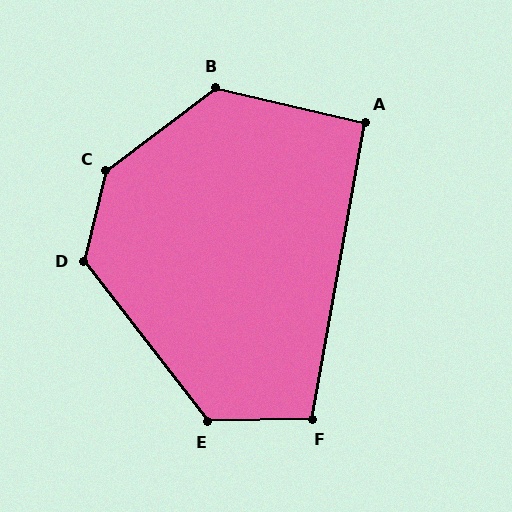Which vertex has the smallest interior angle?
A, at approximately 93 degrees.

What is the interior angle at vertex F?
Approximately 102 degrees (obtuse).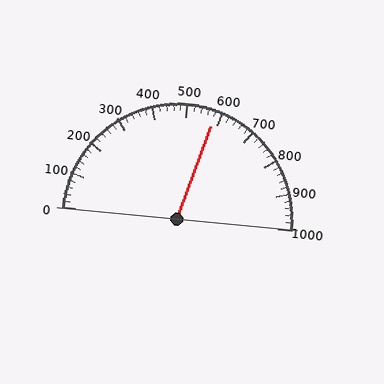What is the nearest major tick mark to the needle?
The nearest major tick mark is 600.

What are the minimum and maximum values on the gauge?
The gauge ranges from 0 to 1000.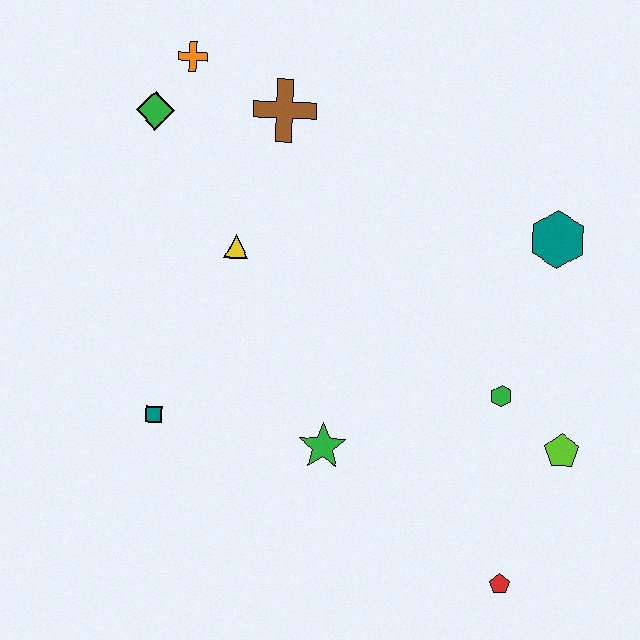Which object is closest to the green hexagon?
The lime pentagon is closest to the green hexagon.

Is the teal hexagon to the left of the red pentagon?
No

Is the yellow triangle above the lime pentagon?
Yes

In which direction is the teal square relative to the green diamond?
The teal square is below the green diamond.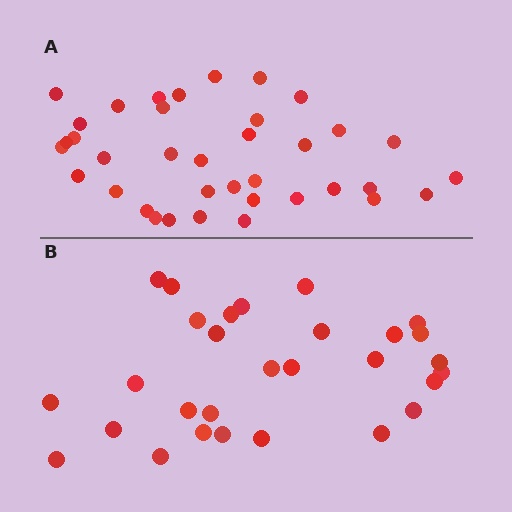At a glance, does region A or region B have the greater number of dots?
Region A (the top region) has more dots.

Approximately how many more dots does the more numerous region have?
Region A has roughly 8 or so more dots than region B.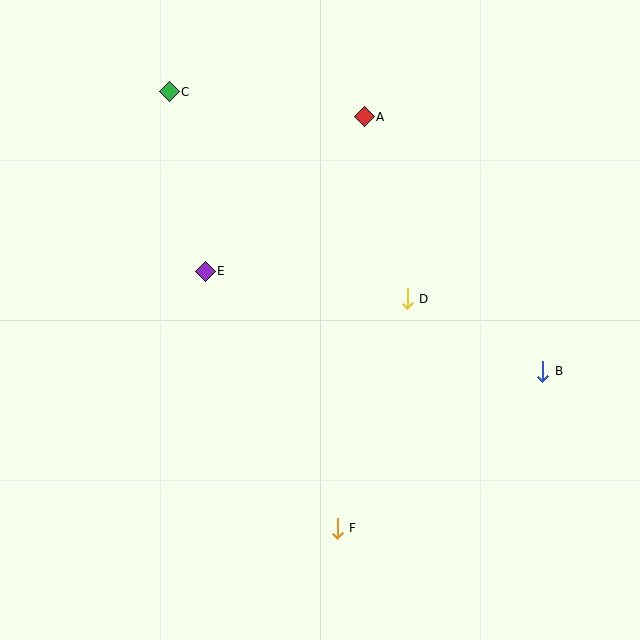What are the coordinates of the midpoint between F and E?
The midpoint between F and E is at (271, 400).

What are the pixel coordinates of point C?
Point C is at (169, 92).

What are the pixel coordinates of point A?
Point A is at (364, 117).